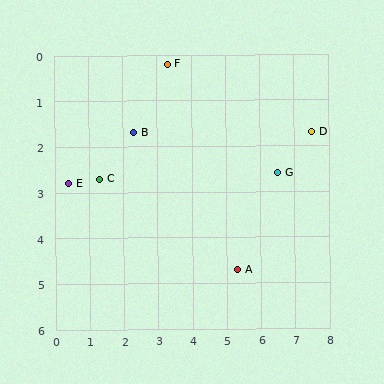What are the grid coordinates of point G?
Point G is at approximately (6.5, 2.6).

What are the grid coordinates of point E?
Point E is at approximately (0.4, 2.8).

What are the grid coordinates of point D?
Point D is at approximately (7.5, 1.7).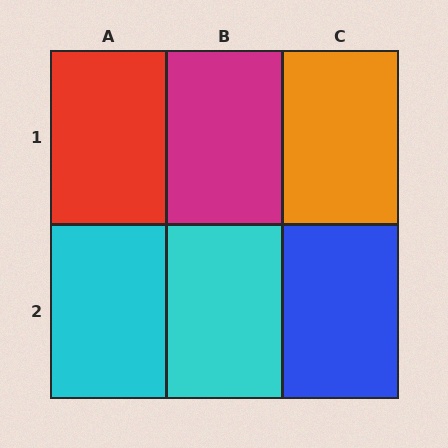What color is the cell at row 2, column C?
Blue.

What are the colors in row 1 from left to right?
Red, magenta, orange.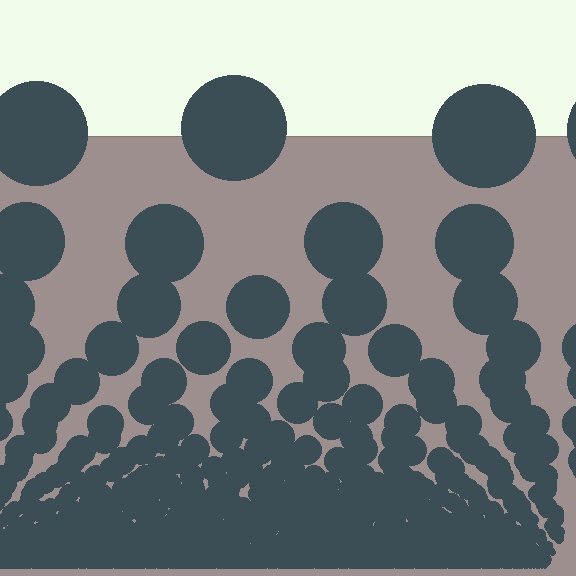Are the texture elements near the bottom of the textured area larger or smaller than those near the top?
Smaller. The gradient is inverted — elements near the bottom are smaller and denser.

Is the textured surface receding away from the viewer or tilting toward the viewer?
The surface appears to tilt toward the viewer. Texture elements get larger and sparser toward the top.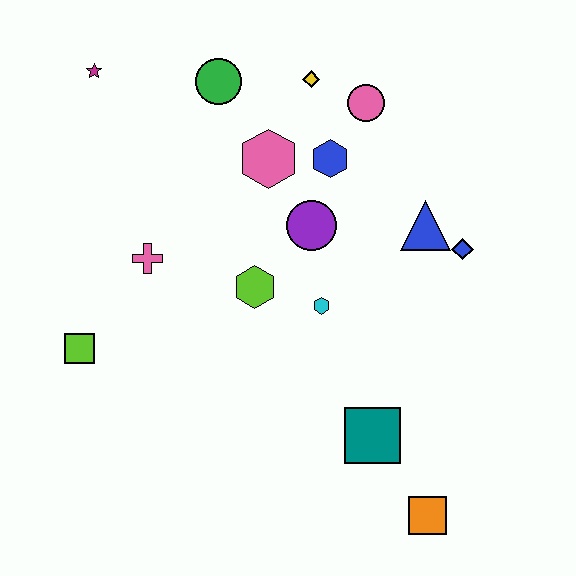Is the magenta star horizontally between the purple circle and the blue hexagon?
No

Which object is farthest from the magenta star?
The orange square is farthest from the magenta star.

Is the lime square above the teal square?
Yes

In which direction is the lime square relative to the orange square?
The lime square is to the left of the orange square.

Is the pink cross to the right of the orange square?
No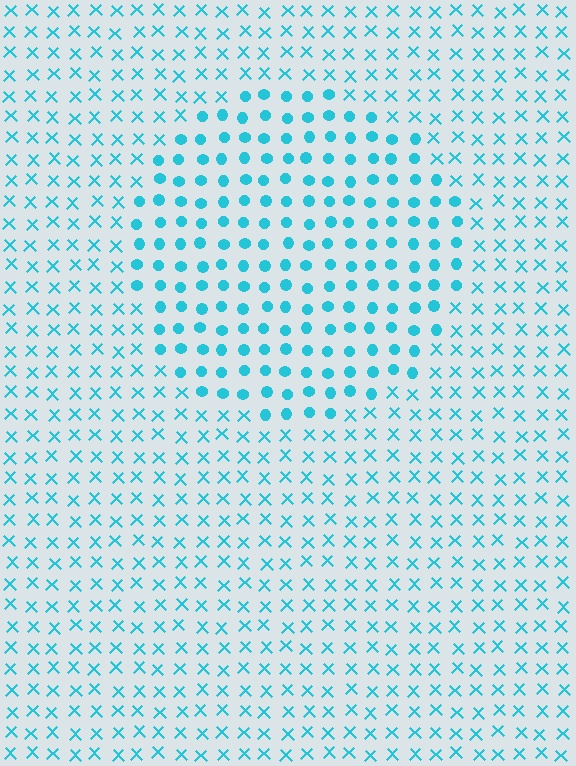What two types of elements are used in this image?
The image uses circles inside the circle region and X marks outside it.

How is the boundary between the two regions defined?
The boundary is defined by a change in element shape: circles inside vs. X marks outside. All elements share the same color and spacing.